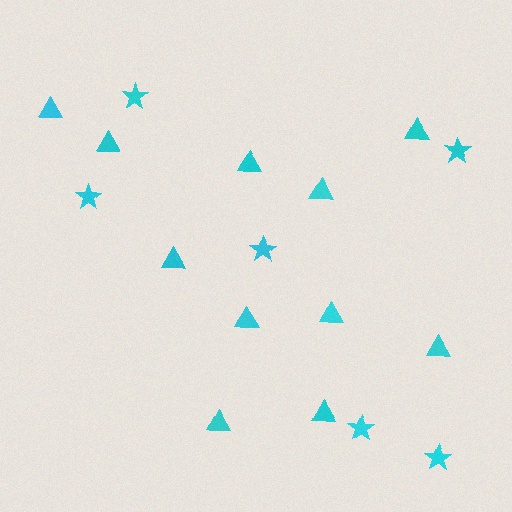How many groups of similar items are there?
There are 2 groups: one group of stars (6) and one group of triangles (11).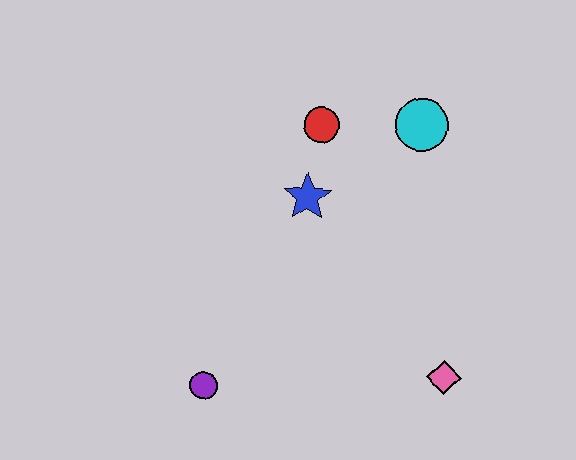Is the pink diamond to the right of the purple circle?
Yes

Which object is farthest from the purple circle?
The cyan circle is farthest from the purple circle.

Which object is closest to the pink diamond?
The blue star is closest to the pink diamond.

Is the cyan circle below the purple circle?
No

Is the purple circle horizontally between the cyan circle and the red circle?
No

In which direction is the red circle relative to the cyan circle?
The red circle is to the left of the cyan circle.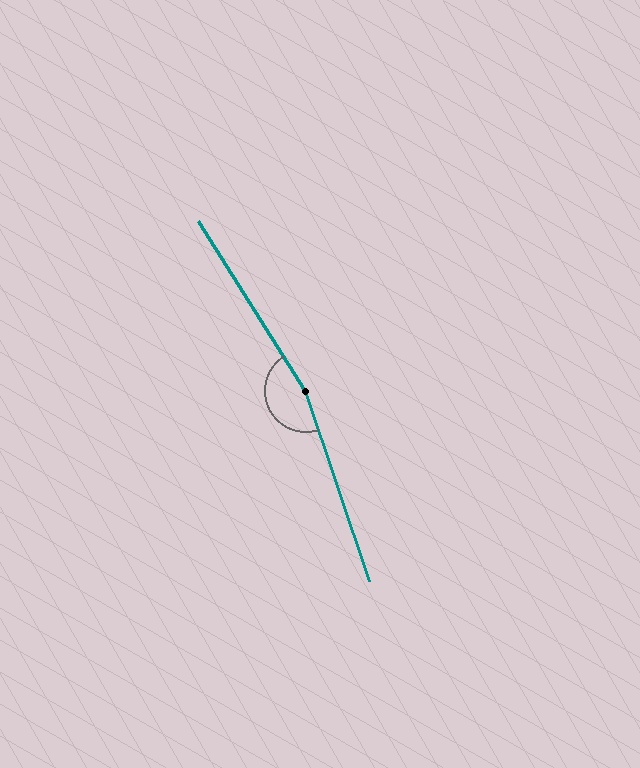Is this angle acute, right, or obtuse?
It is obtuse.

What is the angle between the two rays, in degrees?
Approximately 166 degrees.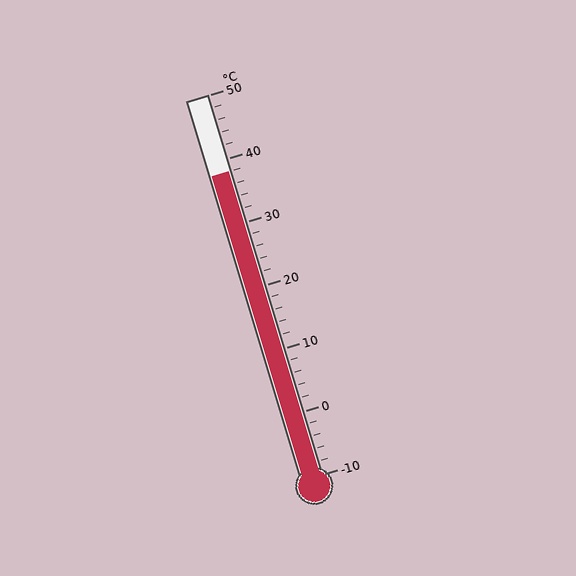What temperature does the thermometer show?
The thermometer shows approximately 38°C.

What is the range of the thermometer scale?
The thermometer scale ranges from -10°C to 50°C.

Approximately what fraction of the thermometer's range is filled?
The thermometer is filled to approximately 80% of its range.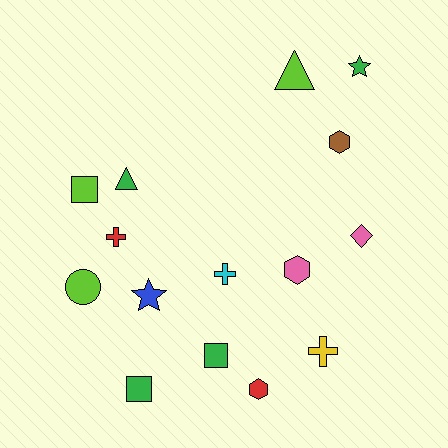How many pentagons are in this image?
There are no pentagons.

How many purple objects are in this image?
There are no purple objects.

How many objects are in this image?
There are 15 objects.